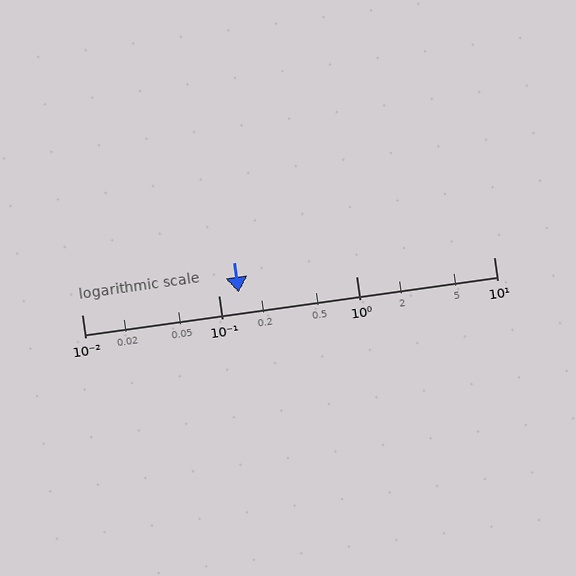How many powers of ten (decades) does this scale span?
The scale spans 3 decades, from 0.01 to 10.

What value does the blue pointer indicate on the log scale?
The pointer indicates approximately 0.14.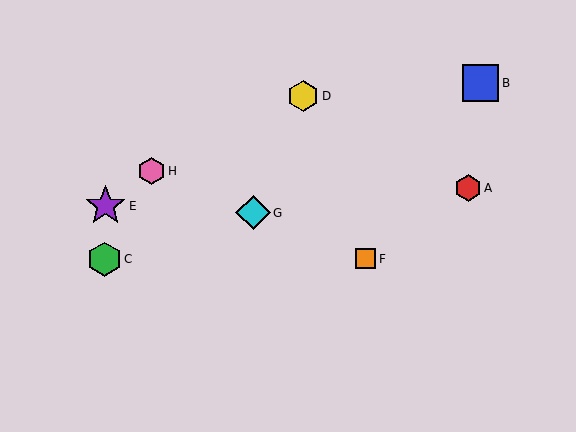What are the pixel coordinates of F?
Object F is at (366, 259).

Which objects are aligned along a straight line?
Objects F, G, H are aligned along a straight line.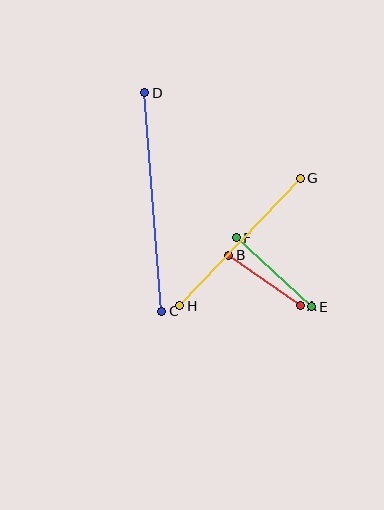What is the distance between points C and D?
The distance is approximately 219 pixels.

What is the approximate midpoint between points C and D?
The midpoint is at approximately (153, 202) pixels.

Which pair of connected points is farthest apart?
Points C and D are farthest apart.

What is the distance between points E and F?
The distance is approximately 102 pixels.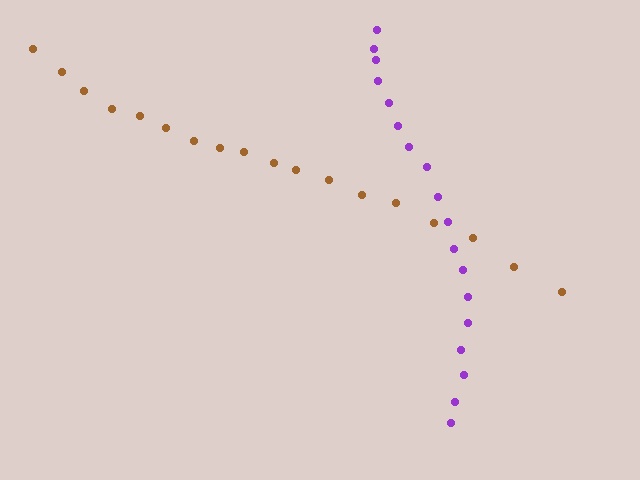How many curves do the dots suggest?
There are 2 distinct paths.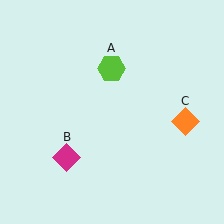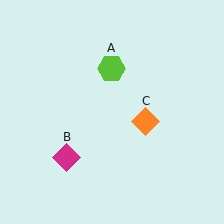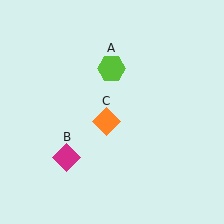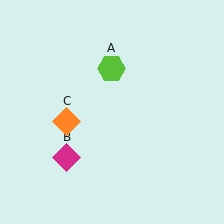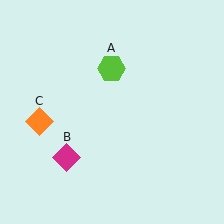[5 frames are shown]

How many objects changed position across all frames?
1 object changed position: orange diamond (object C).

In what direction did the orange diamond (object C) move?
The orange diamond (object C) moved left.